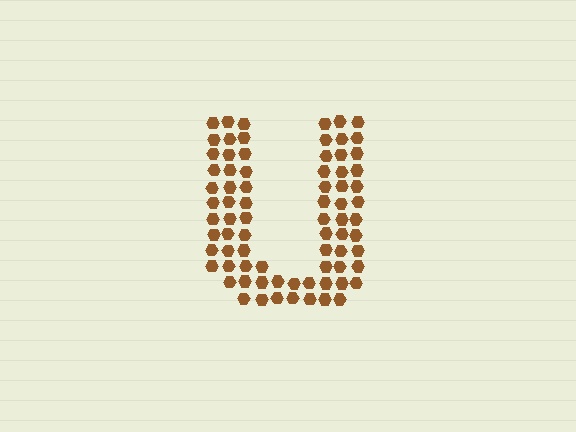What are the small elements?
The small elements are hexagons.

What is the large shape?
The large shape is the letter U.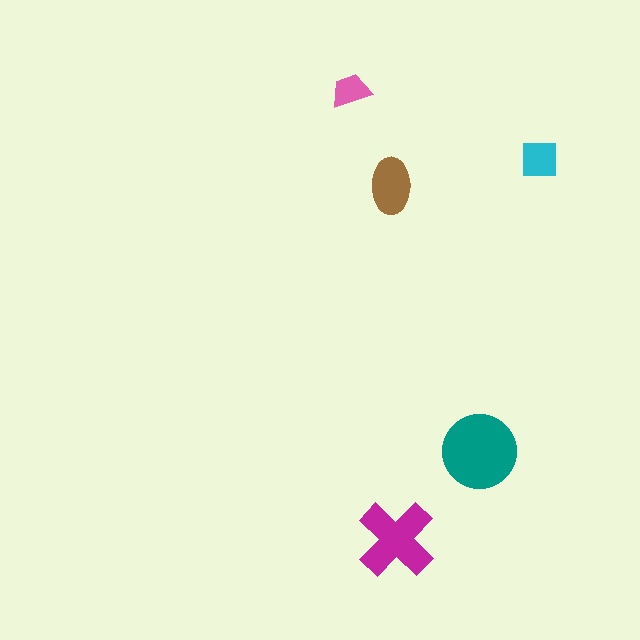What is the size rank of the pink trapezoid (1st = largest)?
5th.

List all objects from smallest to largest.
The pink trapezoid, the cyan square, the brown ellipse, the magenta cross, the teal circle.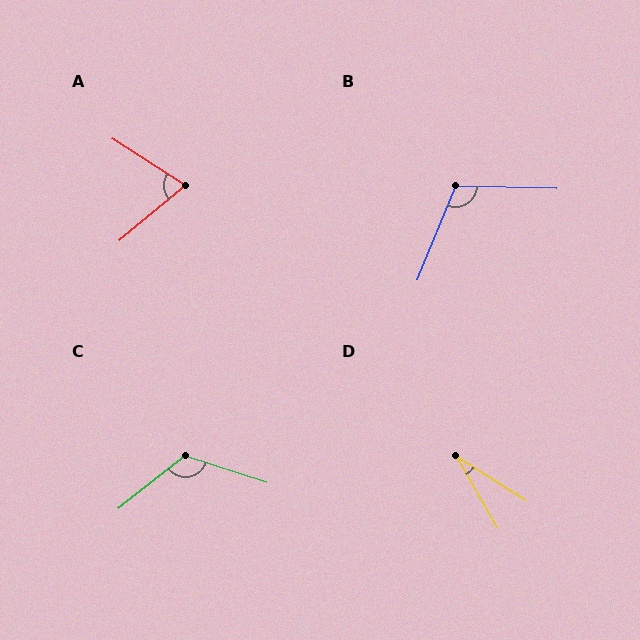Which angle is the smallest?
D, at approximately 27 degrees.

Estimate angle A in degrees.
Approximately 73 degrees.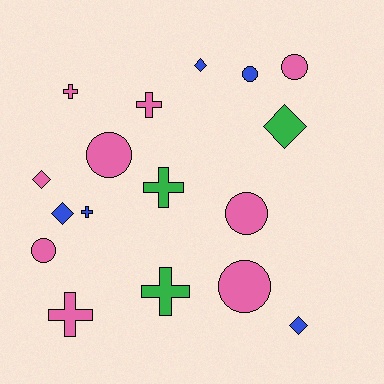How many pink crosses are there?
There are 3 pink crosses.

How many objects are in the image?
There are 17 objects.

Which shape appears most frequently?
Cross, with 6 objects.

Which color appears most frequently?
Pink, with 9 objects.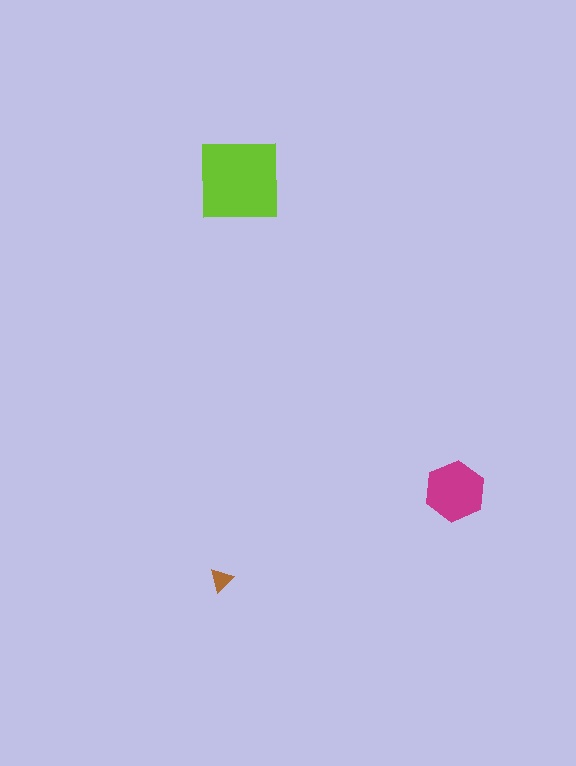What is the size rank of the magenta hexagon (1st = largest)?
2nd.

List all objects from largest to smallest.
The lime square, the magenta hexagon, the brown triangle.